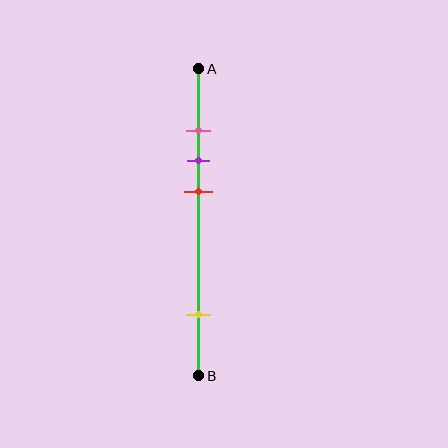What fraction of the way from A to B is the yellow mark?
The yellow mark is approximately 80% (0.8) of the way from A to B.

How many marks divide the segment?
There are 4 marks dividing the segment.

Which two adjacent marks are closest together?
The pink and purple marks are the closest adjacent pair.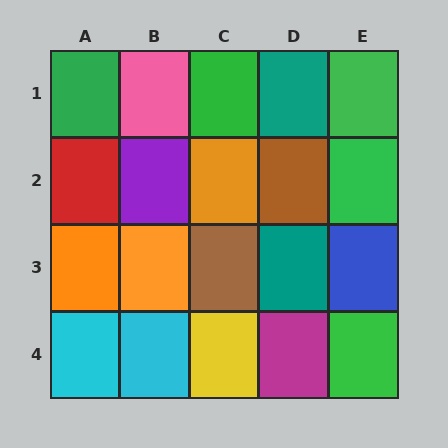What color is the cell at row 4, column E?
Green.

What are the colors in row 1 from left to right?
Green, pink, green, teal, green.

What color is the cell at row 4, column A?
Cyan.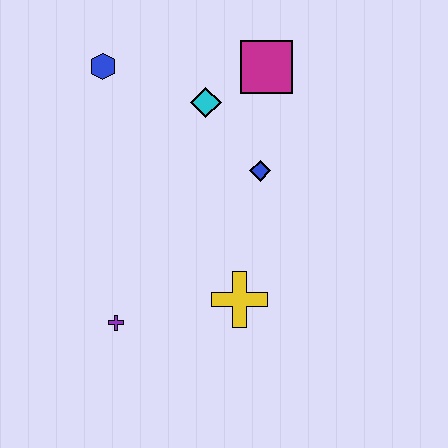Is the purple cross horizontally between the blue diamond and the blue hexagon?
Yes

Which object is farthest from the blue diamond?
The purple cross is farthest from the blue diamond.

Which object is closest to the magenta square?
The cyan diamond is closest to the magenta square.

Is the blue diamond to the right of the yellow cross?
Yes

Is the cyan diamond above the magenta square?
No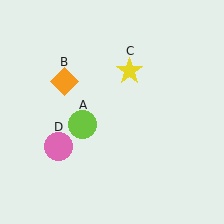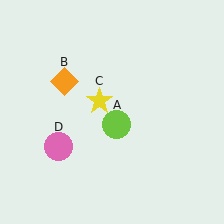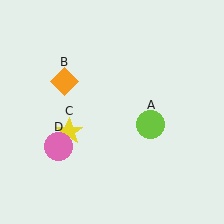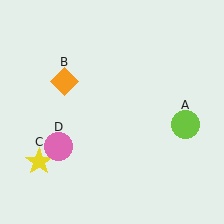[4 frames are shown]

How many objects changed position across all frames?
2 objects changed position: lime circle (object A), yellow star (object C).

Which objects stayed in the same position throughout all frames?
Orange diamond (object B) and pink circle (object D) remained stationary.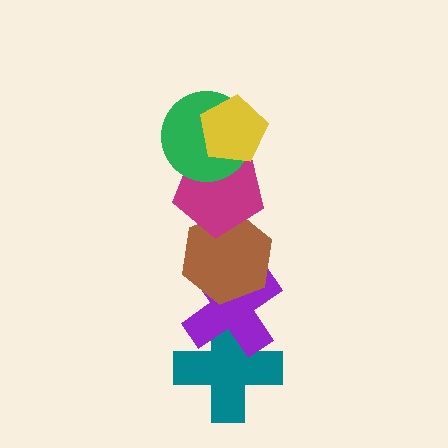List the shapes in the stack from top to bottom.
From top to bottom: the yellow pentagon, the green circle, the magenta pentagon, the brown hexagon, the purple cross, the teal cross.